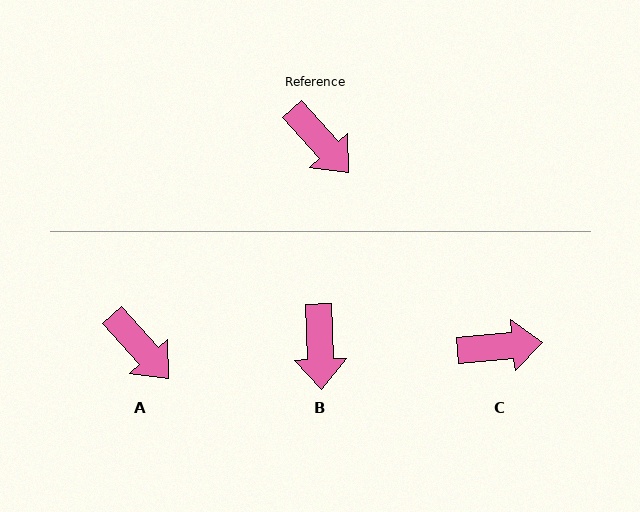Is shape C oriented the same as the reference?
No, it is off by about 53 degrees.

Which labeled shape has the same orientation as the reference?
A.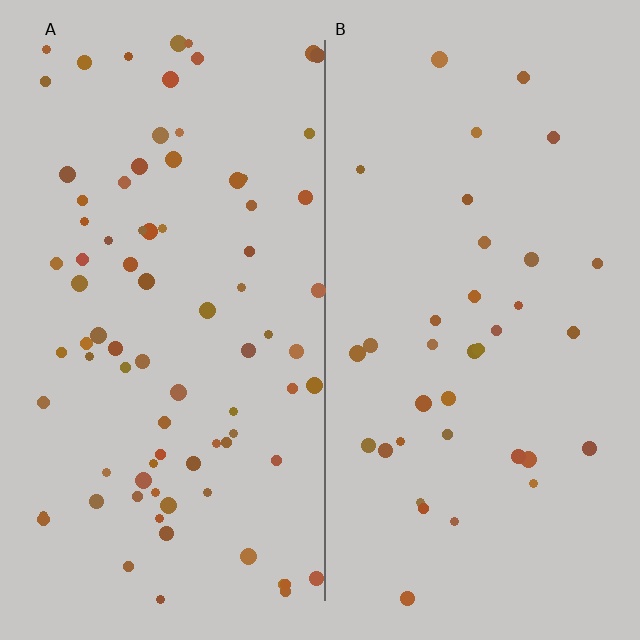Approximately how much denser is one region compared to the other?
Approximately 2.3× — region A over region B.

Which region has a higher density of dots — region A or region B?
A (the left).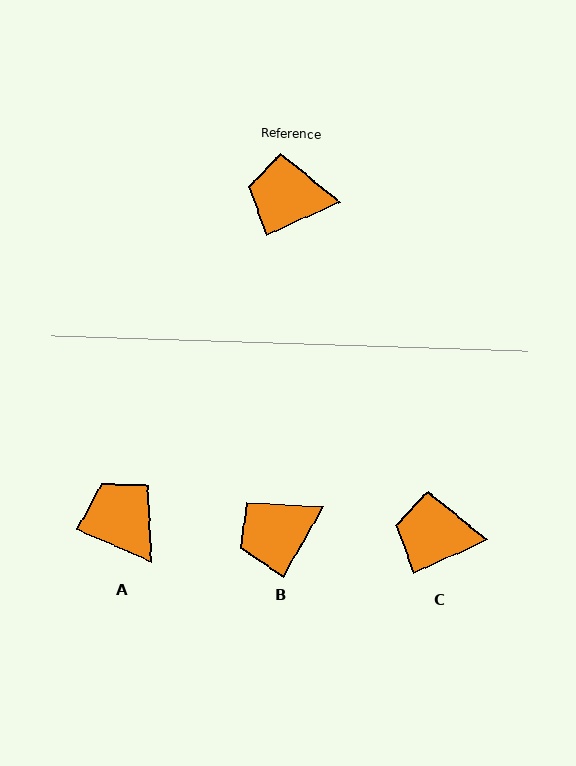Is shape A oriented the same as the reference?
No, it is off by about 47 degrees.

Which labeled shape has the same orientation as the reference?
C.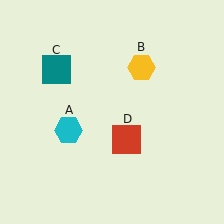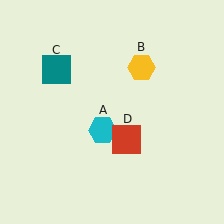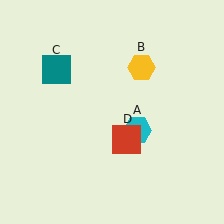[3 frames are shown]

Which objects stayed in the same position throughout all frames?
Yellow hexagon (object B) and teal square (object C) and red square (object D) remained stationary.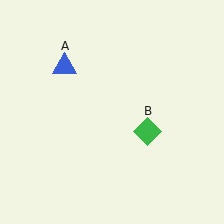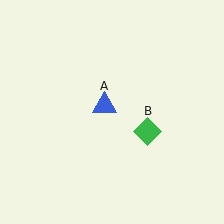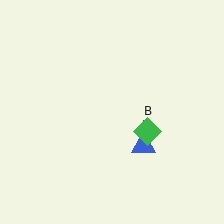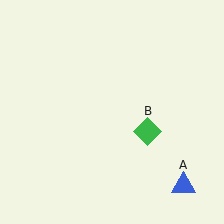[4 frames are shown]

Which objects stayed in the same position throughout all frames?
Green diamond (object B) remained stationary.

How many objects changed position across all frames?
1 object changed position: blue triangle (object A).